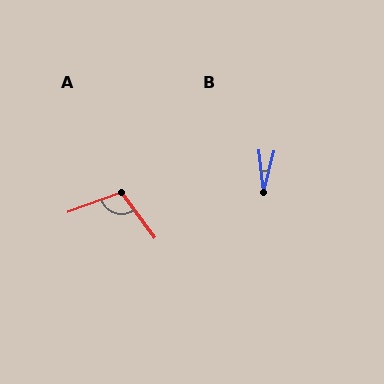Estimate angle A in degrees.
Approximately 106 degrees.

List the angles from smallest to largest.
B (20°), A (106°).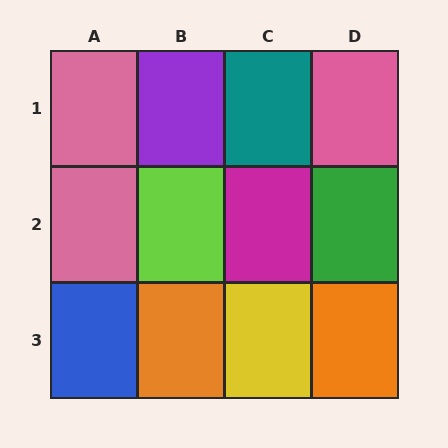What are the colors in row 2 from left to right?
Pink, lime, magenta, green.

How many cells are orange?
2 cells are orange.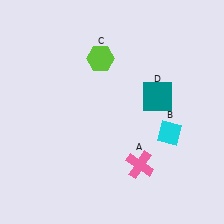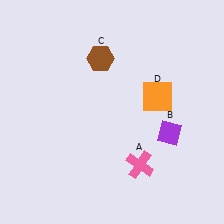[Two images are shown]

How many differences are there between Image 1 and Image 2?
There are 3 differences between the two images.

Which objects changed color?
B changed from cyan to purple. C changed from lime to brown. D changed from teal to orange.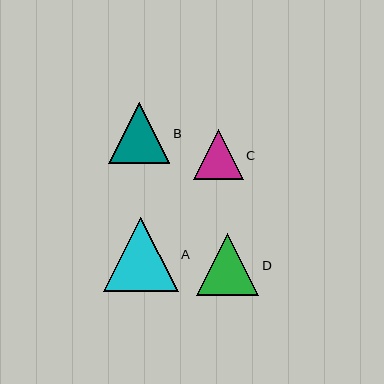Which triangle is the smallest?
Triangle C is the smallest with a size of approximately 50 pixels.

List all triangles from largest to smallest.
From largest to smallest: A, D, B, C.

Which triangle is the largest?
Triangle A is the largest with a size of approximately 74 pixels.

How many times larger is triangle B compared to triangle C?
Triangle B is approximately 1.2 times the size of triangle C.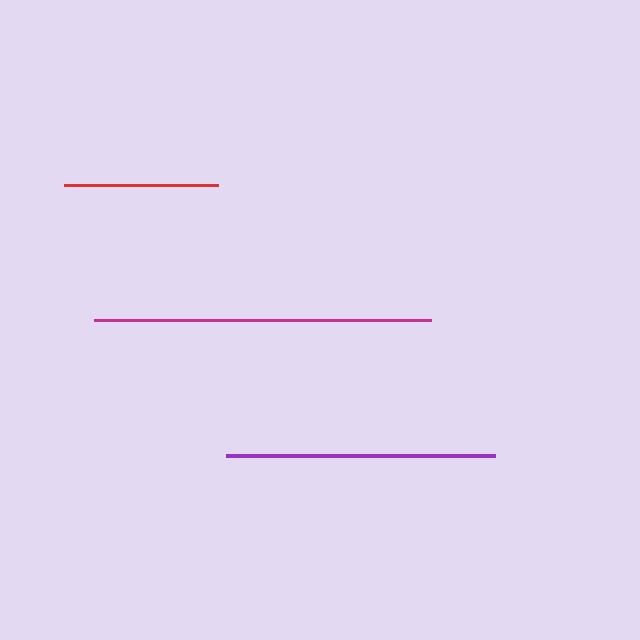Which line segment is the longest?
The magenta line is the longest at approximately 337 pixels.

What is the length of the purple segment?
The purple segment is approximately 270 pixels long.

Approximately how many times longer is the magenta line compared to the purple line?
The magenta line is approximately 1.3 times the length of the purple line.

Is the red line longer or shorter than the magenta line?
The magenta line is longer than the red line.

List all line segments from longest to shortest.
From longest to shortest: magenta, purple, red.